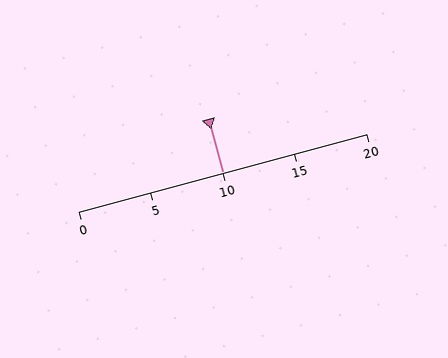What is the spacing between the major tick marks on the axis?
The major ticks are spaced 5 apart.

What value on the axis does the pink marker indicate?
The marker indicates approximately 10.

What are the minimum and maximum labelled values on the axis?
The axis runs from 0 to 20.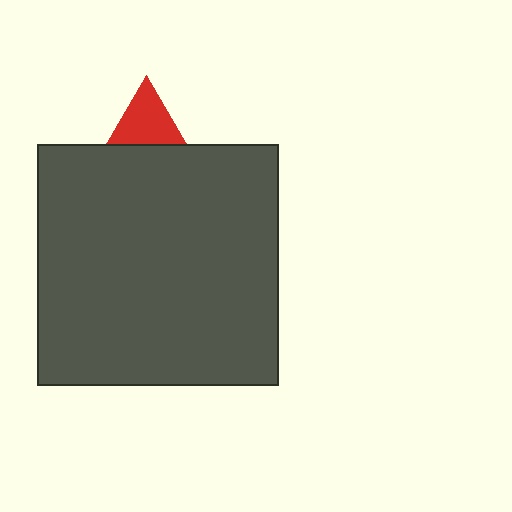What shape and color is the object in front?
The object in front is a dark gray square.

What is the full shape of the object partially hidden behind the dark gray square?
The partially hidden object is a red triangle.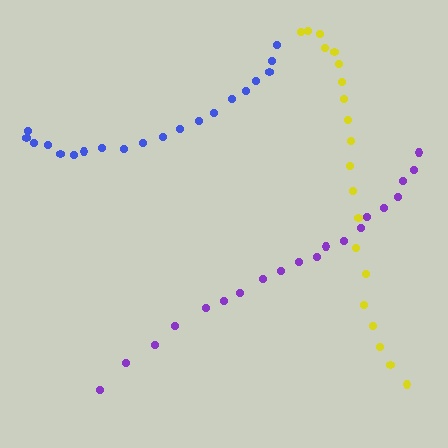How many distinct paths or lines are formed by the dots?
There are 3 distinct paths.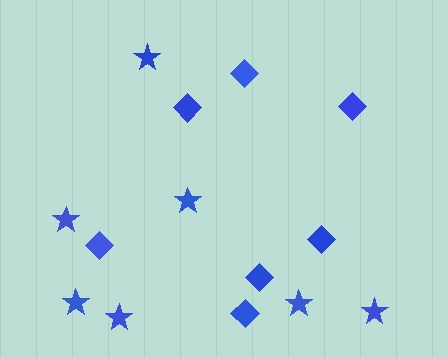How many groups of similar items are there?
There are 2 groups: one group of diamonds (7) and one group of stars (7).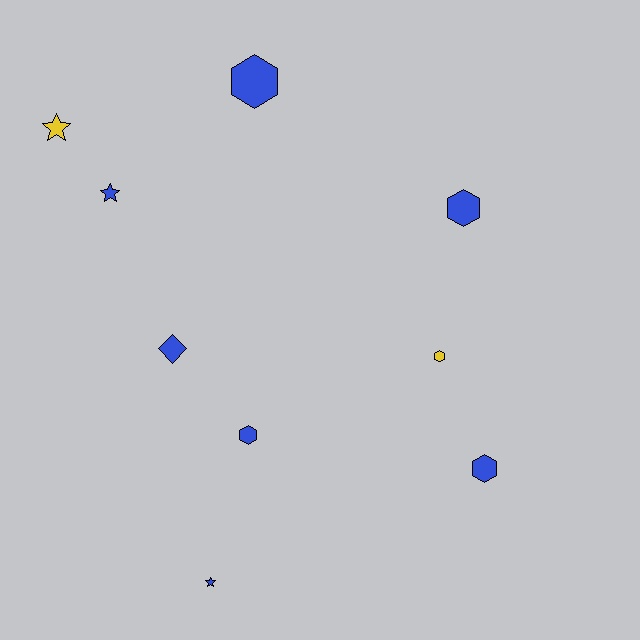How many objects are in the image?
There are 9 objects.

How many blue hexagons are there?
There are 4 blue hexagons.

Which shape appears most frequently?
Hexagon, with 5 objects.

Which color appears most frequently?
Blue, with 7 objects.